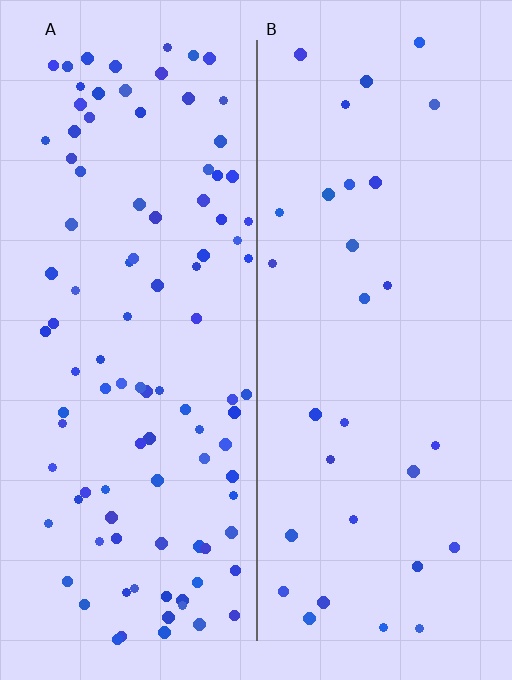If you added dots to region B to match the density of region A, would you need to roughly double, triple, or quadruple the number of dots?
Approximately triple.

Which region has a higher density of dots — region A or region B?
A (the left).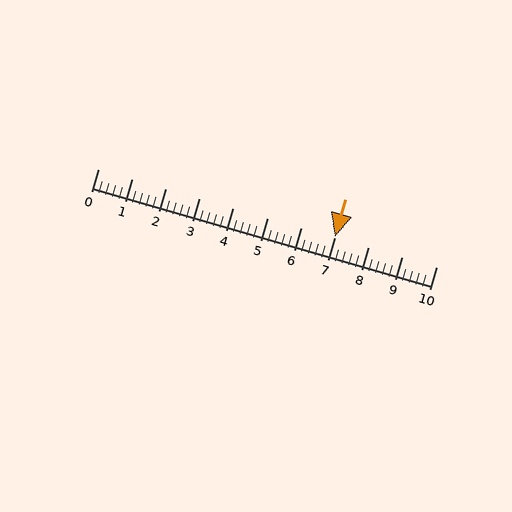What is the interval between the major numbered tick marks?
The major tick marks are spaced 1 units apart.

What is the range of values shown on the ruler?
The ruler shows values from 0 to 10.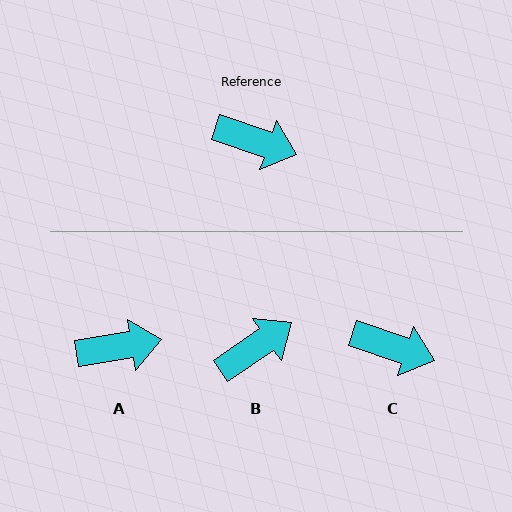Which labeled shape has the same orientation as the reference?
C.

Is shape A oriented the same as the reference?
No, it is off by about 28 degrees.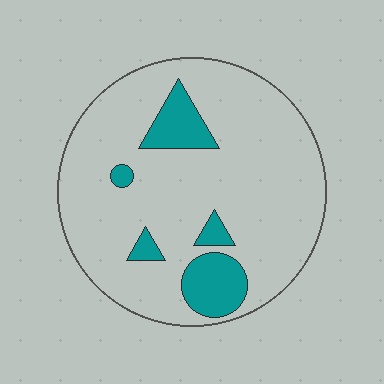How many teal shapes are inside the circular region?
5.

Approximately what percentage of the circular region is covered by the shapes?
Approximately 15%.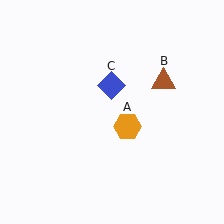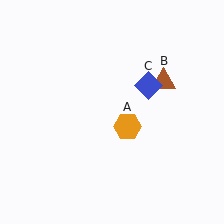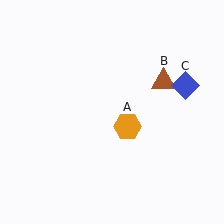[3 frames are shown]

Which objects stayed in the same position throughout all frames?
Orange hexagon (object A) and brown triangle (object B) remained stationary.